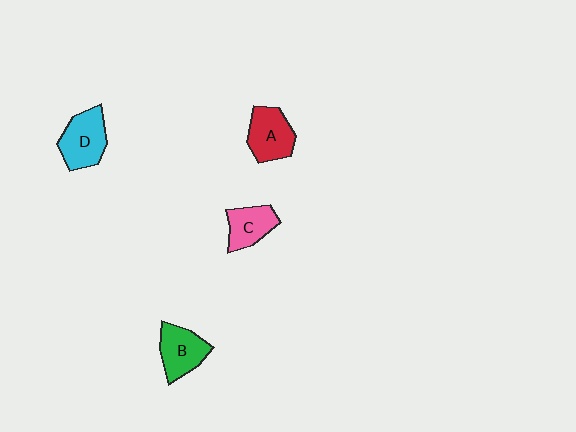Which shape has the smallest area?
Shape C (pink).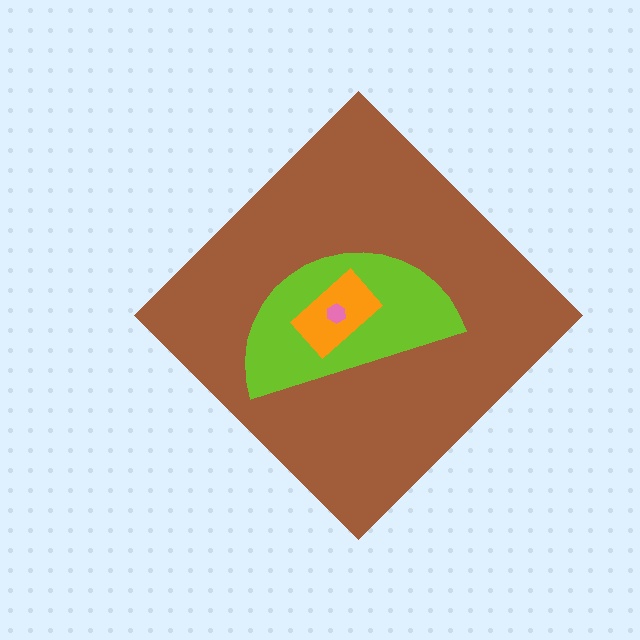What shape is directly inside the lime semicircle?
The orange rectangle.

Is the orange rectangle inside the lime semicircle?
Yes.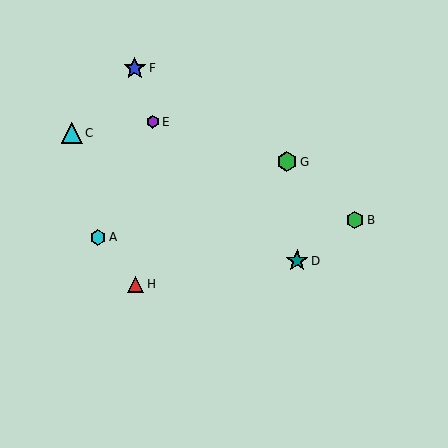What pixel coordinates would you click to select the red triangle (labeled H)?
Click at (136, 284) to select the red triangle H.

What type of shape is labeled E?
Shape E is a purple hexagon.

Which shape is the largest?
The teal star (labeled D) is the largest.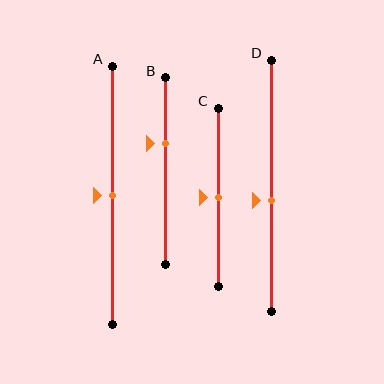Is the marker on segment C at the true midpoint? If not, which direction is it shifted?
Yes, the marker on segment C is at the true midpoint.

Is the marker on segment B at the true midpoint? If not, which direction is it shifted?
No, the marker on segment B is shifted upward by about 14% of the segment length.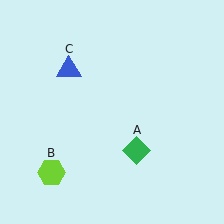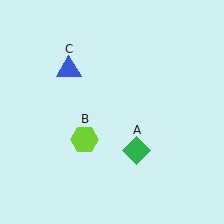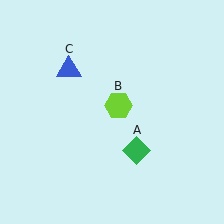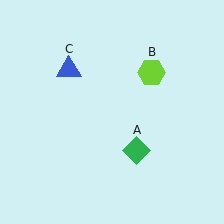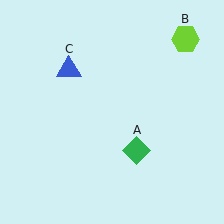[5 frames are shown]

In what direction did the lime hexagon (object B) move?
The lime hexagon (object B) moved up and to the right.